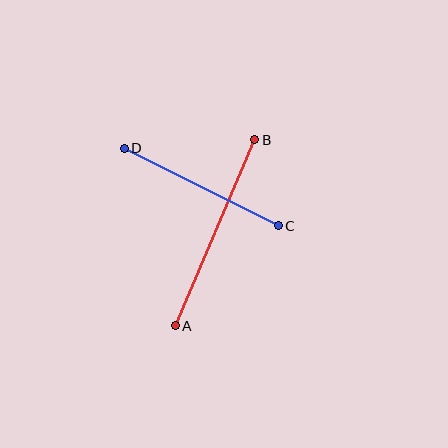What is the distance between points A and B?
The distance is approximately 202 pixels.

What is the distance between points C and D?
The distance is approximately 172 pixels.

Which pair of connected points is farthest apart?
Points A and B are farthest apart.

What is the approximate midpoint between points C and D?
The midpoint is at approximately (201, 187) pixels.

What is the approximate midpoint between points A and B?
The midpoint is at approximately (215, 233) pixels.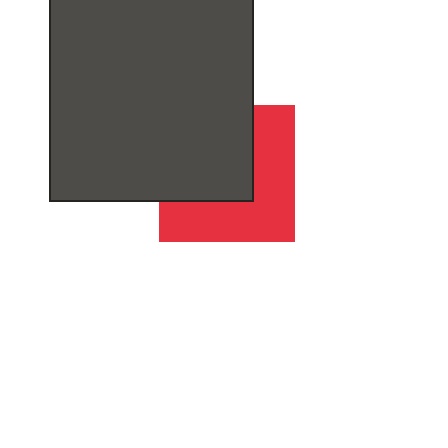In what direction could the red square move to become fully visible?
The red square could move toward the lower-right. That would shift it out from behind the dark gray square entirely.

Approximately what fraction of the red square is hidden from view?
Roughly 49% of the red square is hidden behind the dark gray square.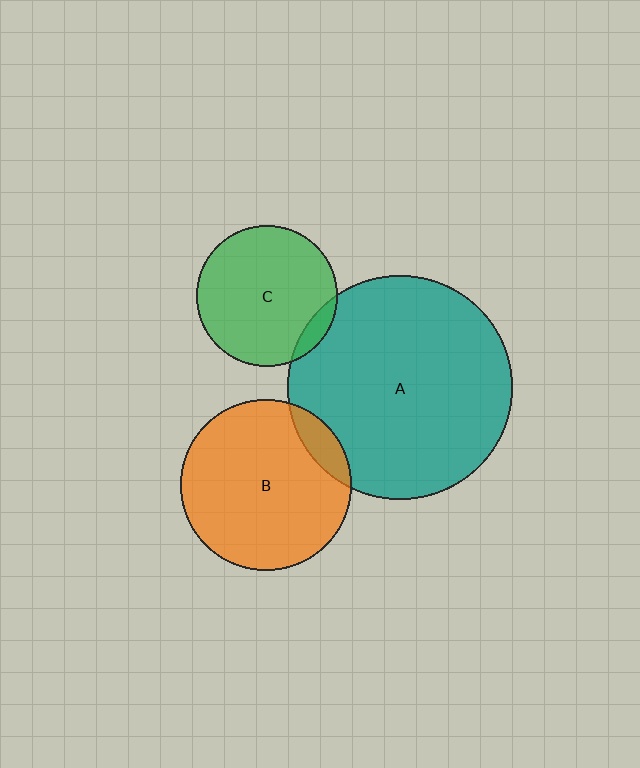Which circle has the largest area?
Circle A (teal).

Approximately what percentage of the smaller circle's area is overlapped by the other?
Approximately 10%.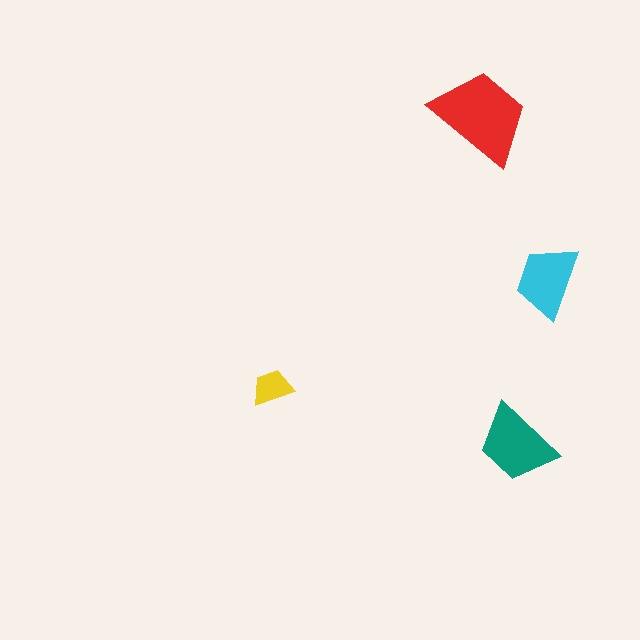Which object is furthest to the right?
The cyan trapezoid is rightmost.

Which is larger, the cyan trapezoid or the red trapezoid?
The red one.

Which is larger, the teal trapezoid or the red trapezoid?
The red one.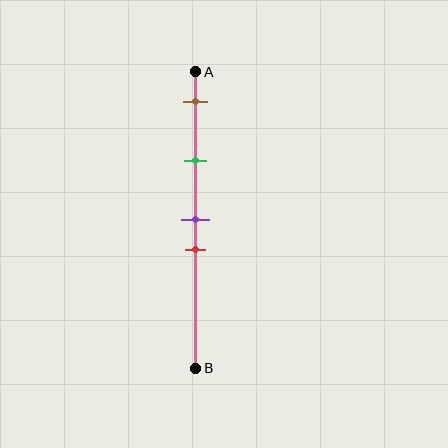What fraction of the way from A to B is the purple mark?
The purple mark is approximately 50% (0.5) of the way from A to B.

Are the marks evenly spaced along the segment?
No, the marks are not evenly spaced.